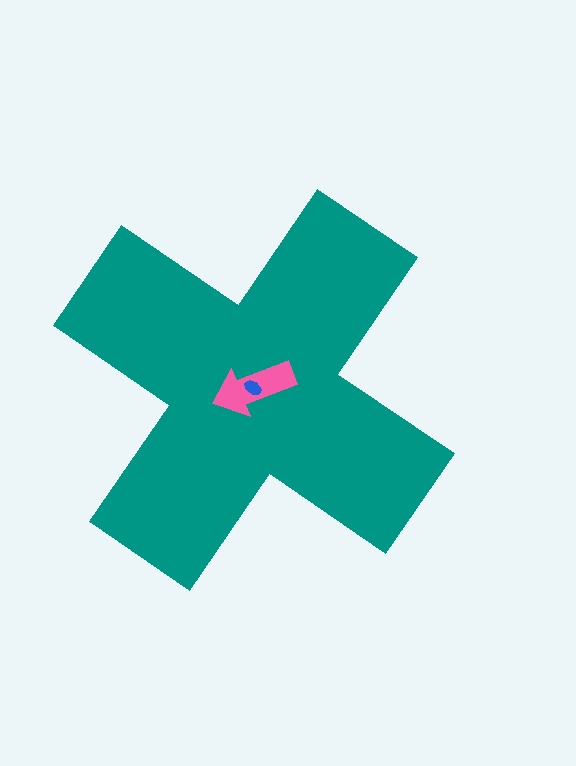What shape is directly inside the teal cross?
The pink arrow.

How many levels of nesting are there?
3.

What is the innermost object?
The blue ellipse.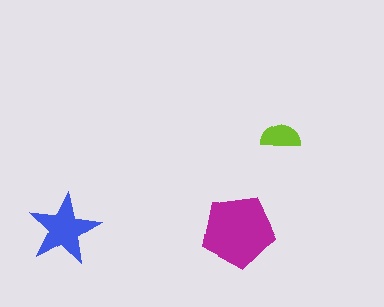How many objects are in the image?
There are 3 objects in the image.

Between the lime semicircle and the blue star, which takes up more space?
The blue star.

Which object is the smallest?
The lime semicircle.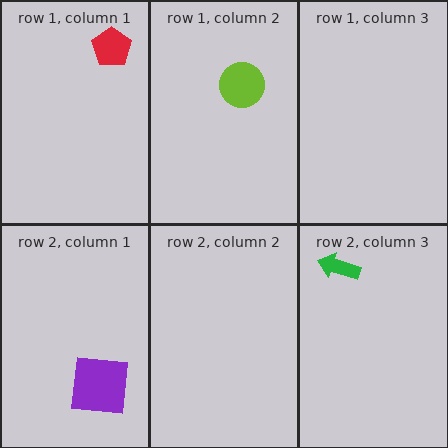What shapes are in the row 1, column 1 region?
The red pentagon.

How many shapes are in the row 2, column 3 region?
1.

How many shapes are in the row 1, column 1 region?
1.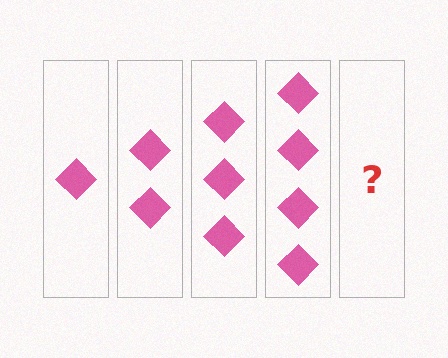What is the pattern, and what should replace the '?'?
The pattern is that each step adds one more diamond. The '?' should be 5 diamonds.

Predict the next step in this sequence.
The next step is 5 diamonds.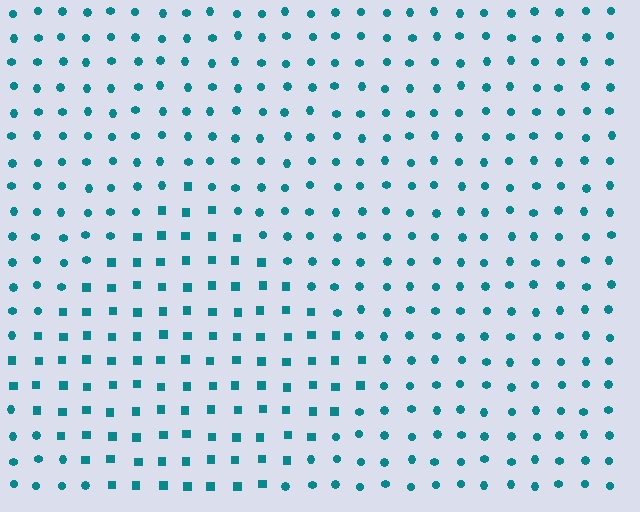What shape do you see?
I see a diamond.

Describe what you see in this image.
The image is filled with small teal elements arranged in a uniform grid. A diamond-shaped region contains squares, while the surrounding area contains circles. The boundary is defined purely by the change in element shape.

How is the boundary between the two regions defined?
The boundary is defined by a change in element shape: squares inside vs. circles outside. All elements share the same color and spacing.